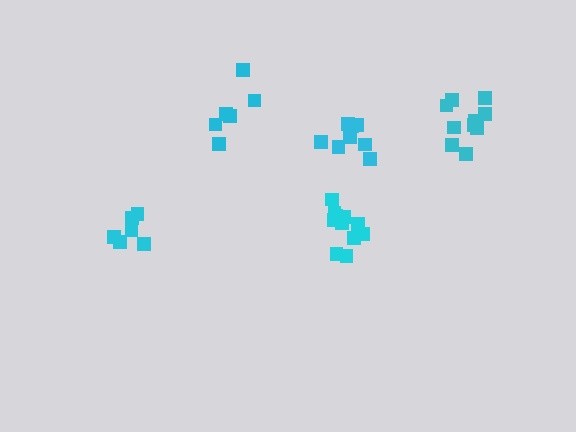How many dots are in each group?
Group 1: 8 dots, Group 2: 6 dots, Group 3: 12 dots, Group 4: 6 dots, Group 5: 10 dots (42 total).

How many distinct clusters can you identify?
There are 5 distinct clusters.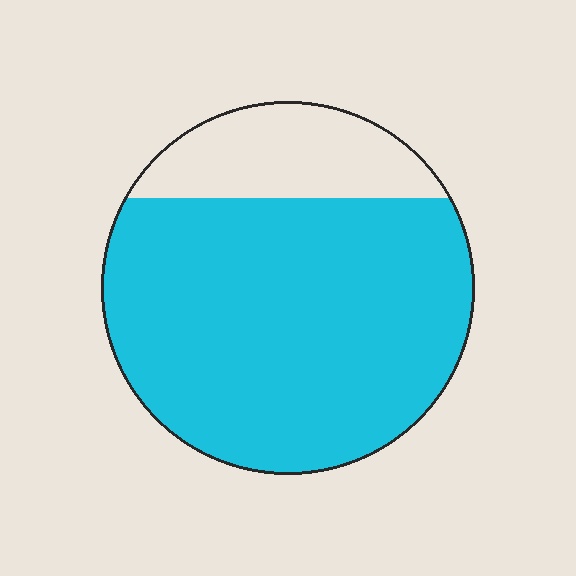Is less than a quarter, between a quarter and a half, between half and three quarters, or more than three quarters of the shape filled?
More than three quarters.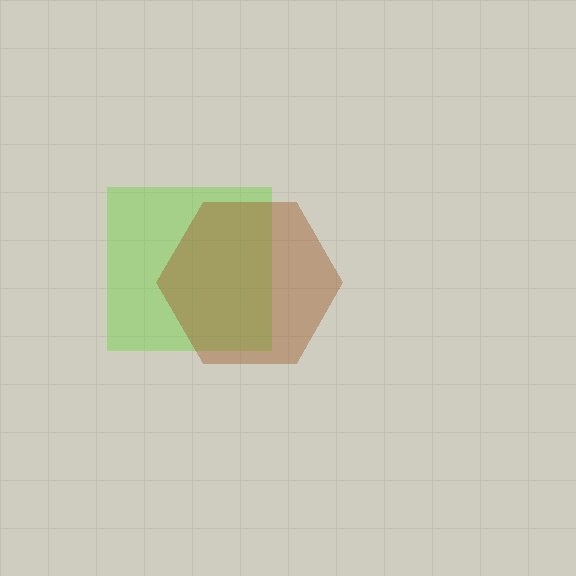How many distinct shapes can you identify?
There are 2 distinct shapes: a lime square, a brown hexagon.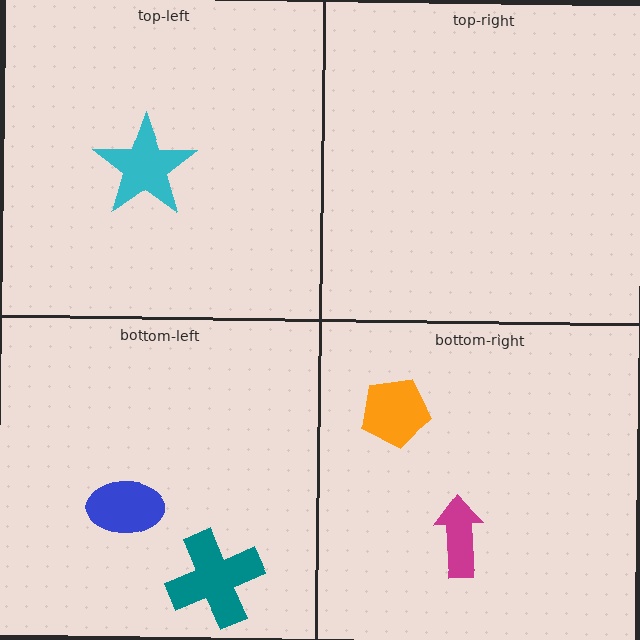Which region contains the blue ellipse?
The bottom-left region.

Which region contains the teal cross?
The bottom-left region.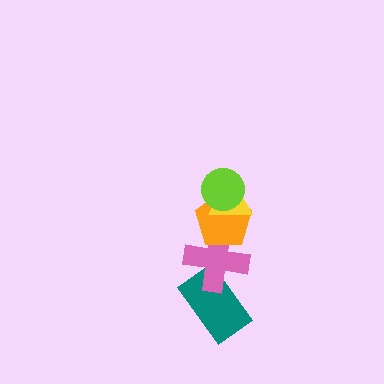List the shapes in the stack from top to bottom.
From top to bottom: the lime circle, the yellow triangle, the orange pentagon, the pink cross, the teal rectangle.